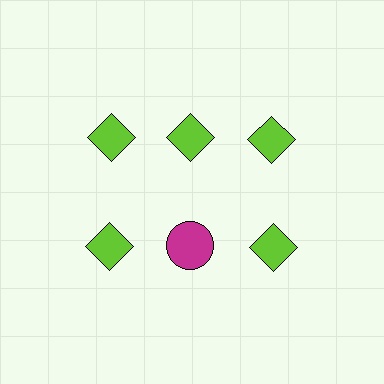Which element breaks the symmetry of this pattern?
The magenta circle in the second row, second from left column breaks the symmetry. All other shapes are lime diamonds.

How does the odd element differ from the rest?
It differs in both color (magenta instead of lime) and shape (circle instead of diamond).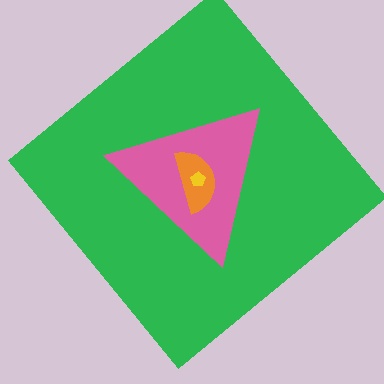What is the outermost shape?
The green diamond.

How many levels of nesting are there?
4.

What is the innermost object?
The yellow pentagon.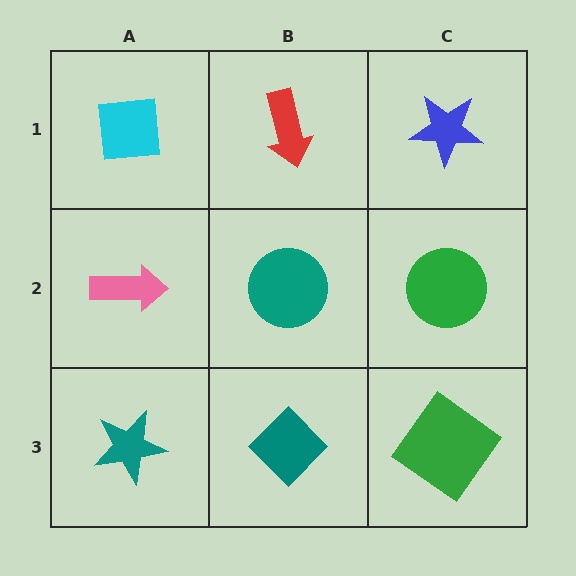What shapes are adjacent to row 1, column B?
A teal circle (row 2, column B), a cyan square (row 1, column A), a blue star (row 1, column C).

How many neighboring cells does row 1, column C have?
2.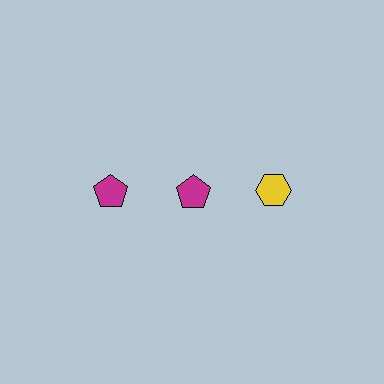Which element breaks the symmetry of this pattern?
The yellow hexagon in the top row, center column breaks the symmetry. All other shapes are magenta pentagons.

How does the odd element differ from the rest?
It differs in both color (yellow instead of magenta) and shape (hexagon instead of pentagon).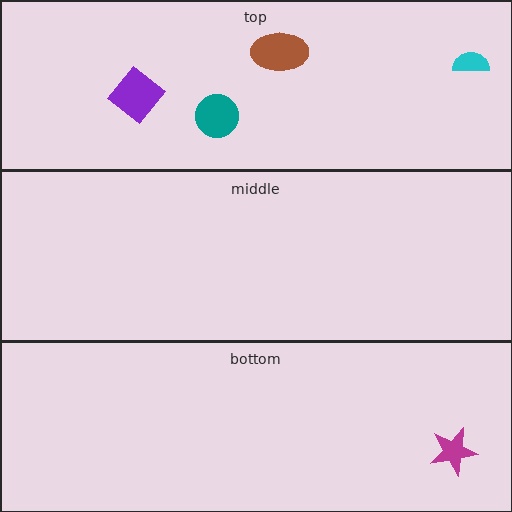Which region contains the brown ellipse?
The top region.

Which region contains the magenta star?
The bottom region.